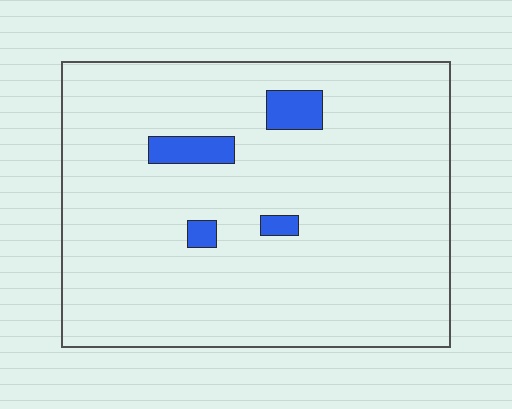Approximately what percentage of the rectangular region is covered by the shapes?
Approximately 5%.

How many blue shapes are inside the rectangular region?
4.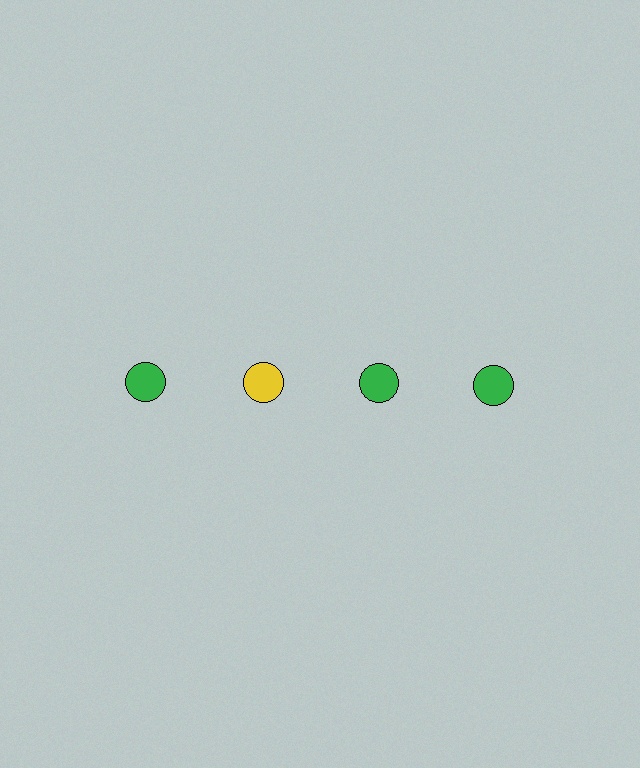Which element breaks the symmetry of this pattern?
The yellow circle in the top row, second from left column breaks the symmetry. All other shapes are green circles.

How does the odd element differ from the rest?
It has a different color: yellow instead of green.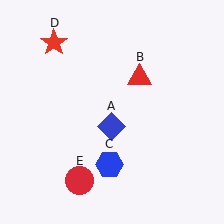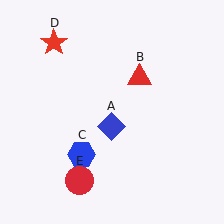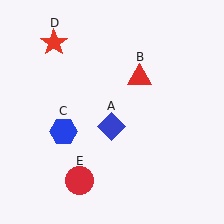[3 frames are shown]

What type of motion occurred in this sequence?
The blue hexagon (object C) rotated clockwise around the center of the scene.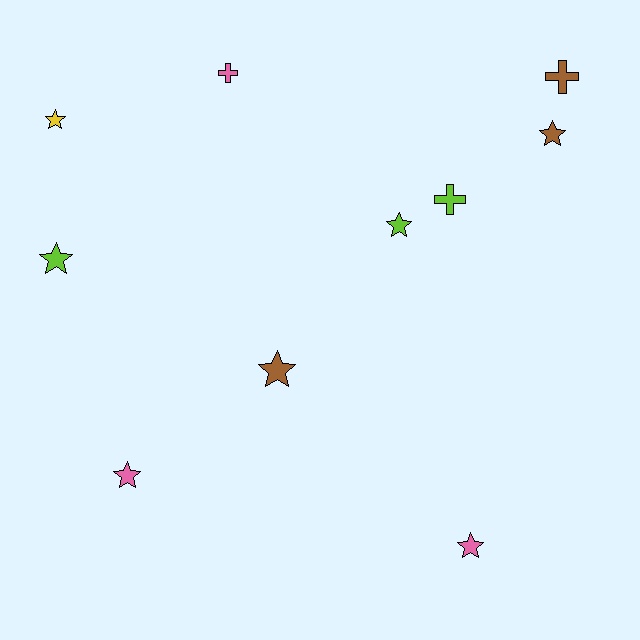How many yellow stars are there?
There is 1 yellow star.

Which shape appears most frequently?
Star, with 7 objects.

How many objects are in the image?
There are 10 objects.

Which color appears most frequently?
Lime, with 3 objects.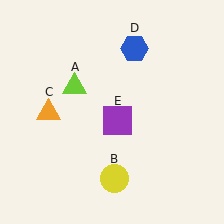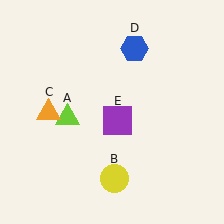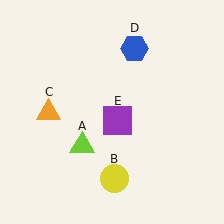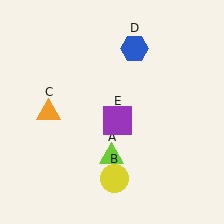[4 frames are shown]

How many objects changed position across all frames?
1 object changed position: lime triangle (object A).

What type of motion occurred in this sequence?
The lime triangle (object A) rotated counterclockwise around the center of the scene.